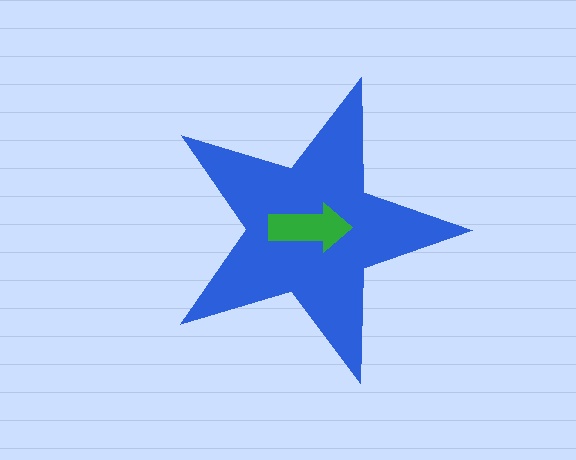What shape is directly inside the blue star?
The green arrow.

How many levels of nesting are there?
2.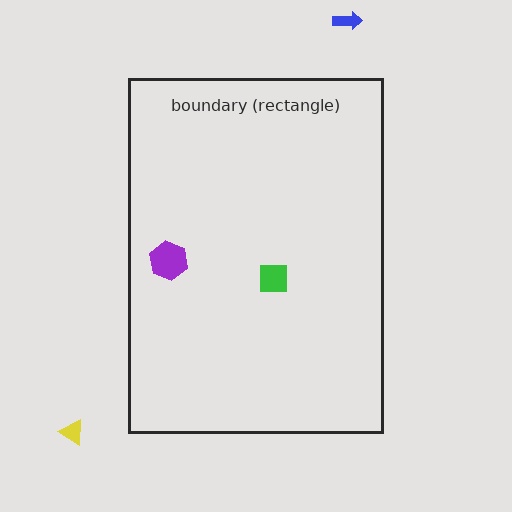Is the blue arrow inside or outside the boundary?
Outside.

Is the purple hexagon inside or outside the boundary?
Inside.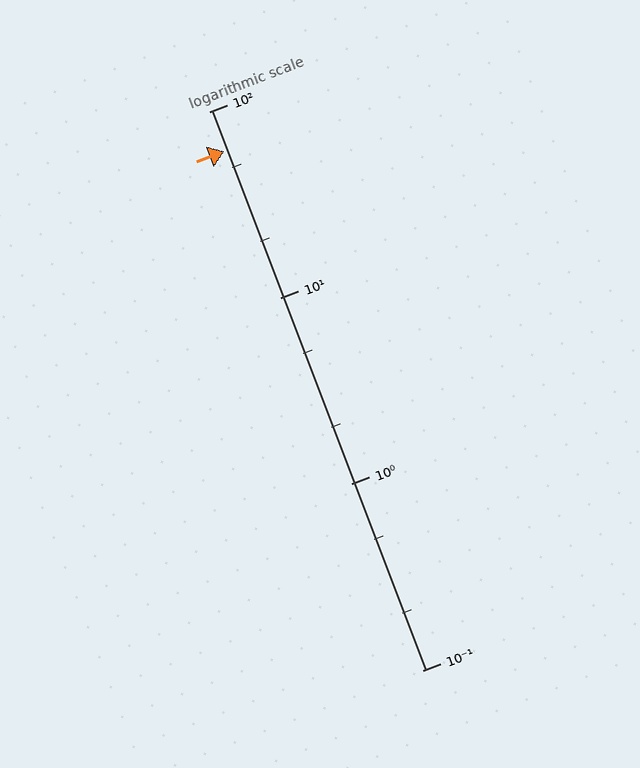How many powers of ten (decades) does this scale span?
The scale spans 3 decades, from 0.1 to 100.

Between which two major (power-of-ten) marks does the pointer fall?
The pointer is between 10 and 100.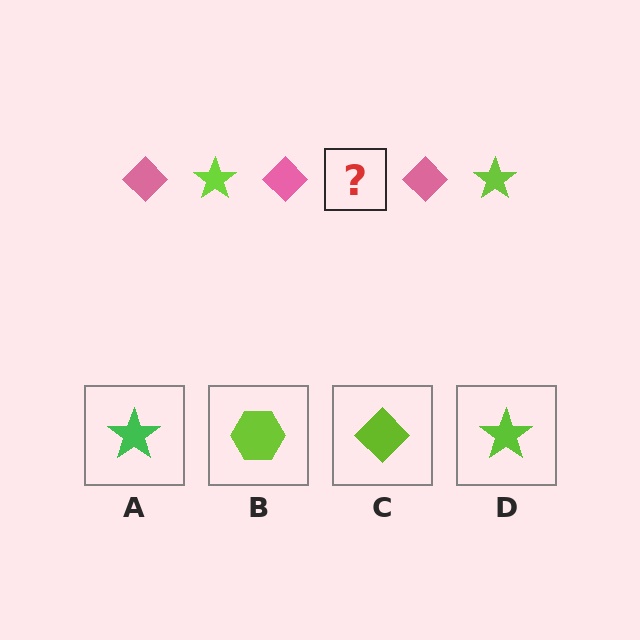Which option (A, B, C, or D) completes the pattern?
D.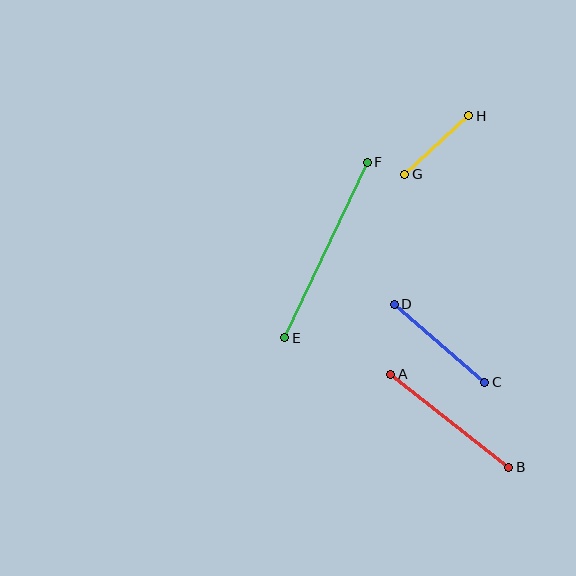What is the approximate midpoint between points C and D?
The midpoint is at approximately (440, 343) pixels.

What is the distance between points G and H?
The distance is approximately 87 pixels.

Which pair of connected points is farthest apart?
Points E and F are farthest apart.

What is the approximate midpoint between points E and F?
The midpoint is at approximately (326, 250) pixels.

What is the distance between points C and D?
The distance is approximately 119 pixels.